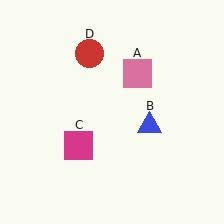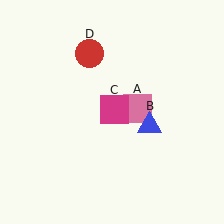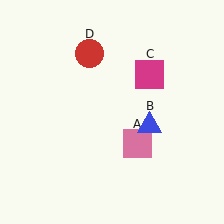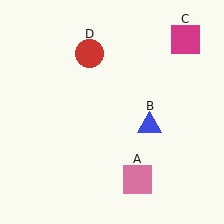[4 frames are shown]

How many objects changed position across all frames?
2 objects changed position: pink square (object A), magenta square (object C).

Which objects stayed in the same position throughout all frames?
Blue triangle (object B) and red circle (object D) remained stationary.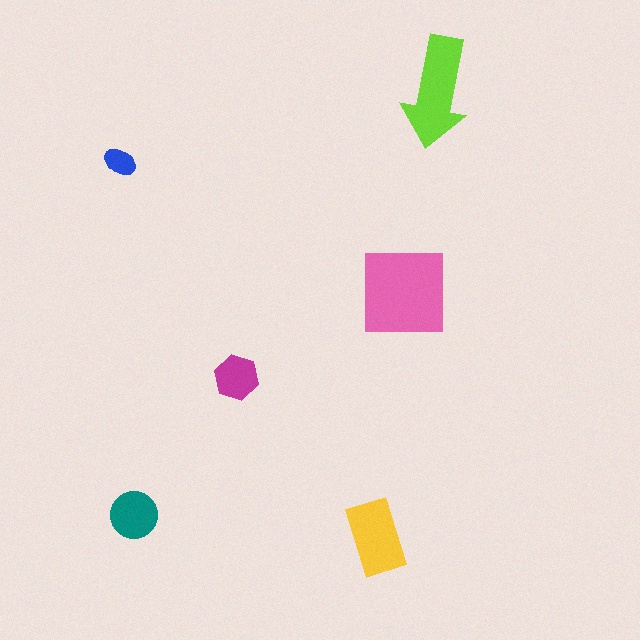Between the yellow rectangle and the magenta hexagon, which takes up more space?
The yellow rectangle.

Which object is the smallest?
The blue ellipse.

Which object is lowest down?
The yellow rectangle is bottommost.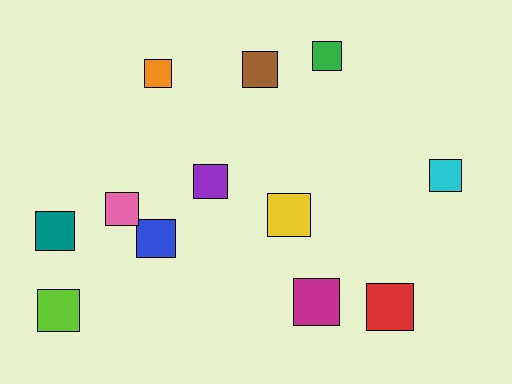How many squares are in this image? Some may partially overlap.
There are 12 squares.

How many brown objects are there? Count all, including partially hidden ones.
There is 1 brown object.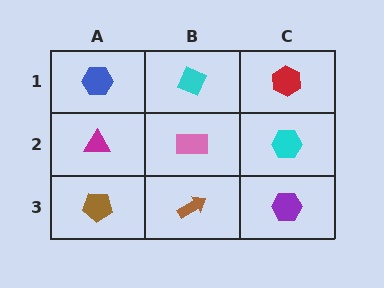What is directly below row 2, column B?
A brown arrow.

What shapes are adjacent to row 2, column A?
A blue hexagon (row 1, column A), a brown pentagon (row 3, column A), a pink rectangle (row 2, column B).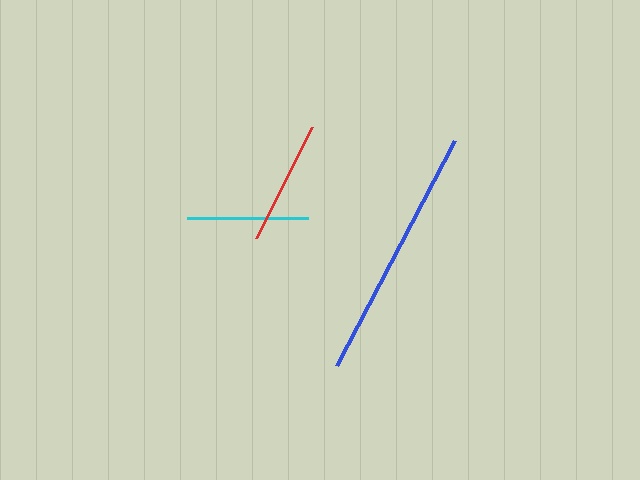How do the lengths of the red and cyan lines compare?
The red and cyan lines are approximately the same length.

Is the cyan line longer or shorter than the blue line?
The blue line is longer than the cyan line.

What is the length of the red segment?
The red segment is approximately 125 pixels long.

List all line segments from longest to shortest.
From longest to shortest: blue, red, cyan.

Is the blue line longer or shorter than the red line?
The blue line is longer than the red line.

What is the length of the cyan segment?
The cyan segment is approximately 121 pixels long.